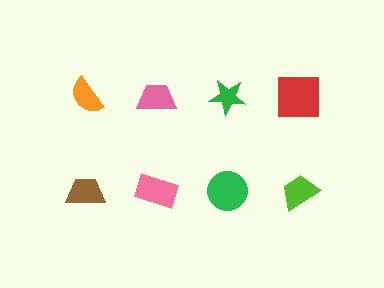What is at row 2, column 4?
A lime trapezoid.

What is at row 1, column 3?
A green star.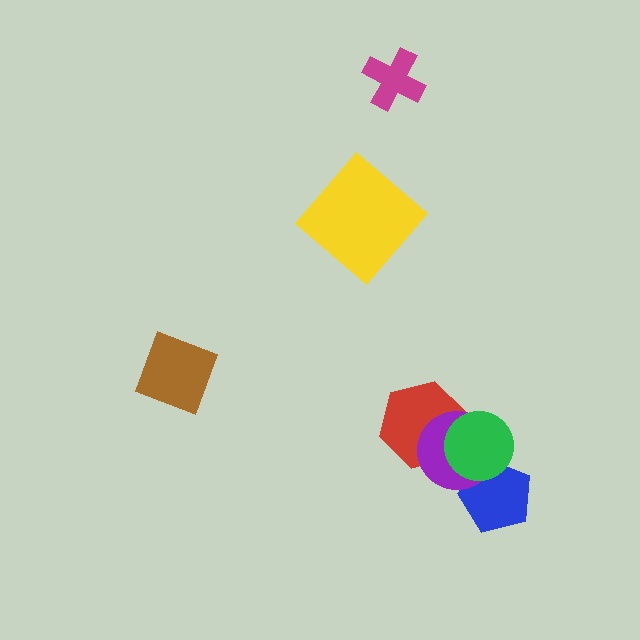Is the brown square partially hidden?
No, no other shape covers it.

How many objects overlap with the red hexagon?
2 objects overlap with the red hexagon.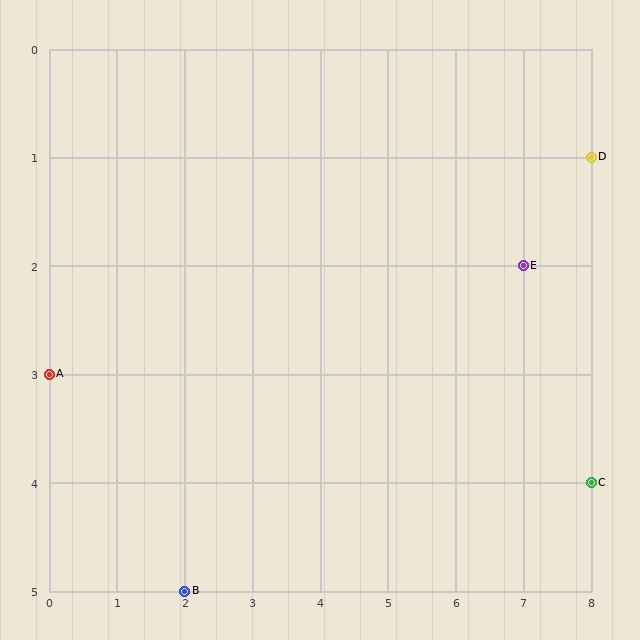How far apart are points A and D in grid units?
Points A and D are 8 columns and 2 rows apart (about 8.2 grid units diagonally).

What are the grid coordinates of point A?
Point A is at grid coordinates (0, 3).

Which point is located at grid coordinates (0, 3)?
Point A is at (0, 3).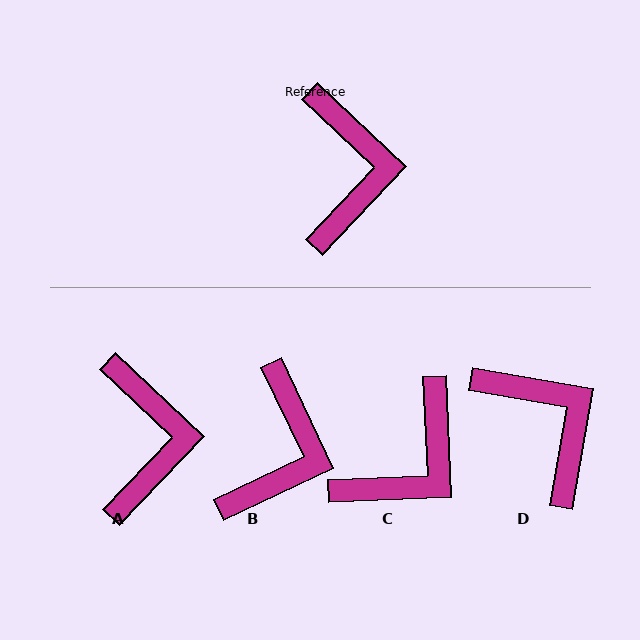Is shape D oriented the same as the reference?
No, it is off by about 34 degrees.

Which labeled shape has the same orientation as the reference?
A.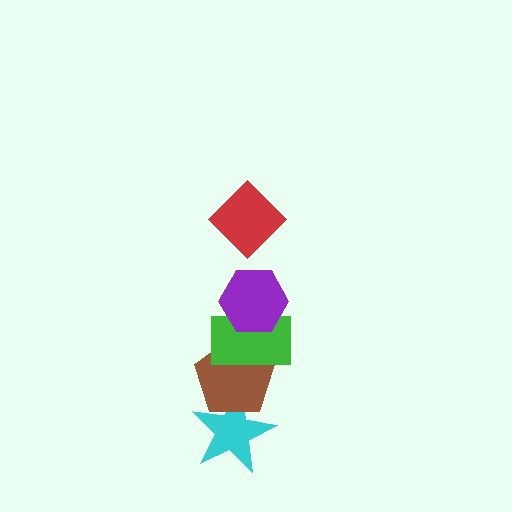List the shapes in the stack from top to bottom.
From top to bottom: the red diamond, the purple hexagon, the green rectangle, the brown pentagon, the cyan star.